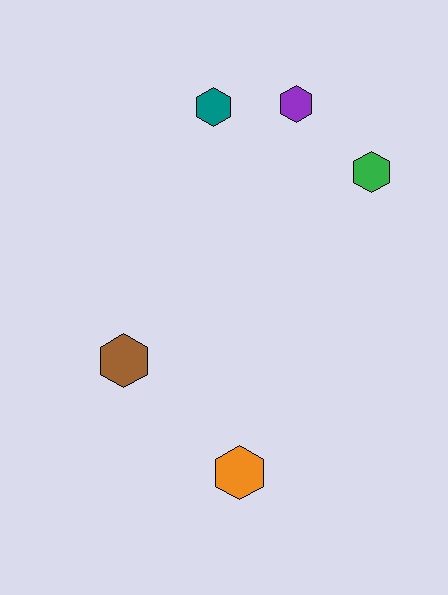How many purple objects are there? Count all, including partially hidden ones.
There is 1 purple object.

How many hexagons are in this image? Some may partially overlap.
There are 5 hexagons.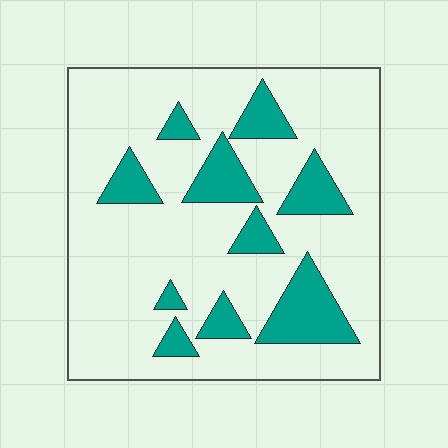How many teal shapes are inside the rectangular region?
10.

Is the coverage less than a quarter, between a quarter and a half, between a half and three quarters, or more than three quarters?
Less than a quarter.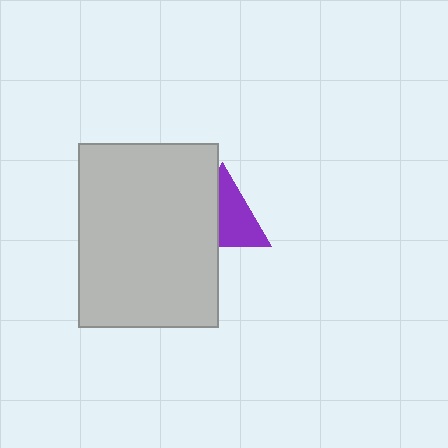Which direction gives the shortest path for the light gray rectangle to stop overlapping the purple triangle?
Moving left gives the shortest separation.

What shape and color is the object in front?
The object in front is a light gray rectangle.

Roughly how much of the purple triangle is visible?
About half of it is visible (roughly 56%).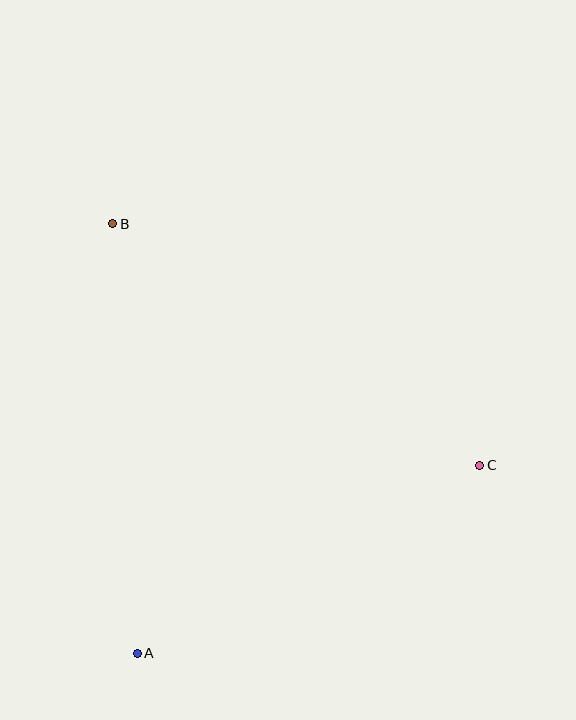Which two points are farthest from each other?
Points B and C are farthest from each other.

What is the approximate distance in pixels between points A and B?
The distance between A and B is approximately 430 pixels.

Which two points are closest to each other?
Points A and C are closest to each other.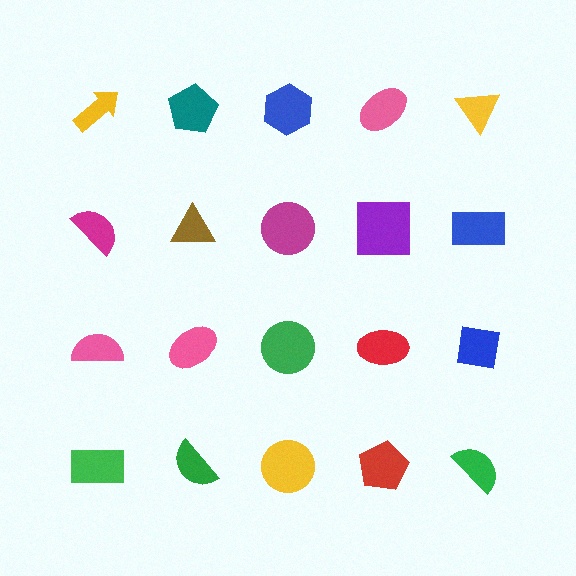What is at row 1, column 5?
A yellow triangle.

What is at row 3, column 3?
A green circle.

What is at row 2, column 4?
A purple square.